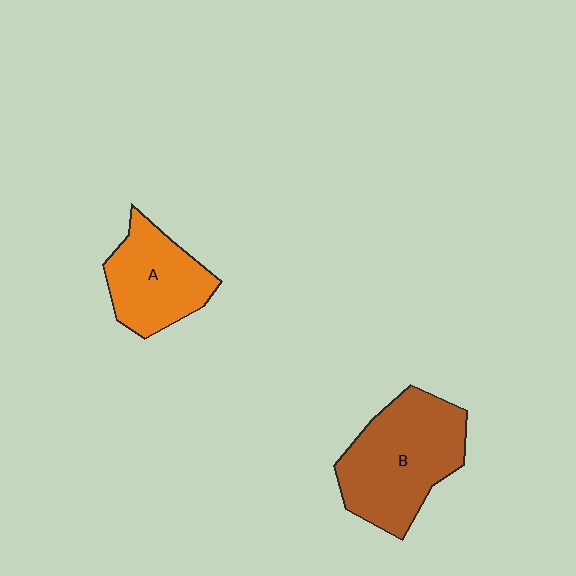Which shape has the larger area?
Shape B (brown).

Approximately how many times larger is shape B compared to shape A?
Approximately 1.4 times.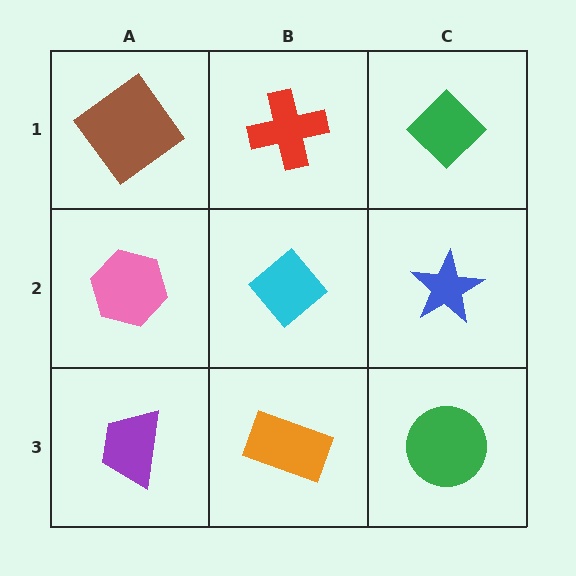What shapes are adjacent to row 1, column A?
A pink hexagon (row 2, column A), a red cross (row 1, column B).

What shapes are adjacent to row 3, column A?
A pink hexagon (row 2, column A), an orange rectangle (row 3, column B).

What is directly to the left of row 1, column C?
A red cross.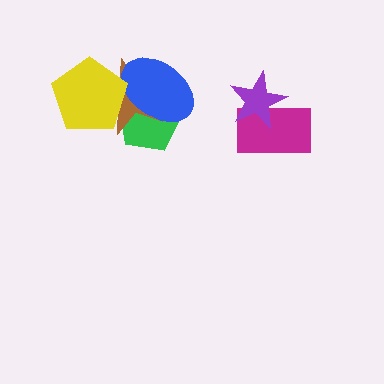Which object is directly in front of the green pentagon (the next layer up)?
The brown star is directly in front of the green pentagon.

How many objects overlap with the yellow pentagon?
3 objects overlap with the yellow pentagon.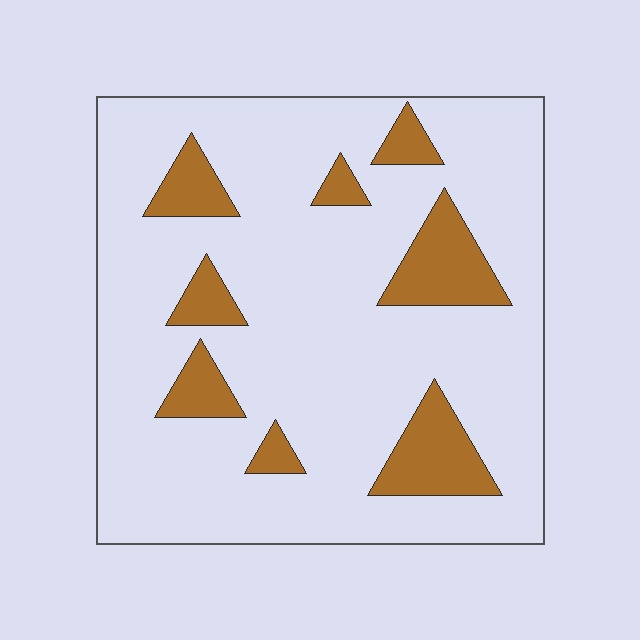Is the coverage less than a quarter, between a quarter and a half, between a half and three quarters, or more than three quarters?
Less than a quarter.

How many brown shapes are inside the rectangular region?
8.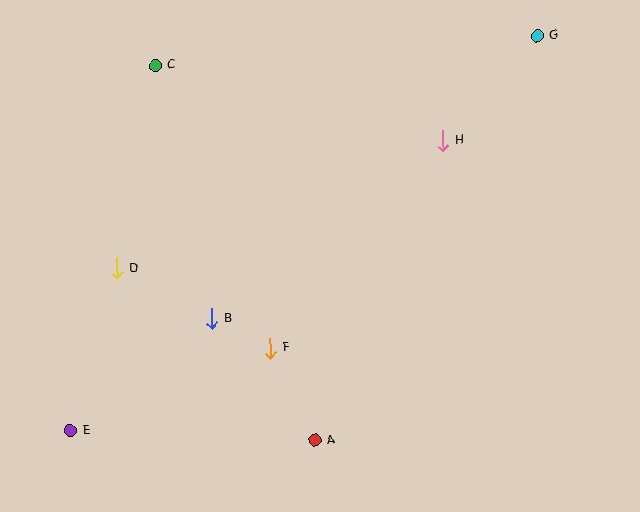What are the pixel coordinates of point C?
Point C is at (155, 65).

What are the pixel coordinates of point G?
Point G is at (537, 36).